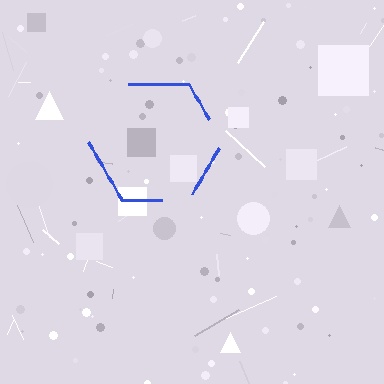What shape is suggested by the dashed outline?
The dashed outline suggests a hexagon.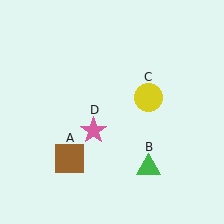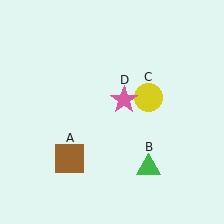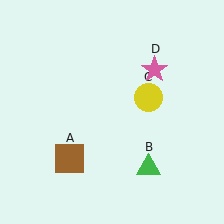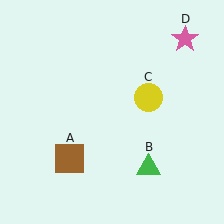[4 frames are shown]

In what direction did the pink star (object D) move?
The pink star (object D) moved up and to the right.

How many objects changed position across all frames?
1 object changed position: pink star (object D).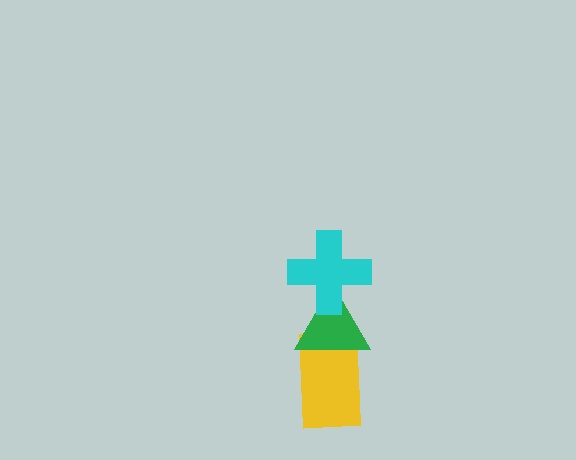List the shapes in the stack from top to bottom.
From top to bottom: the cyan cross, the green triangle, the yellow rectangle.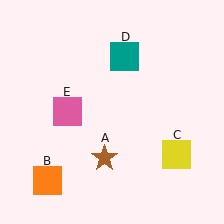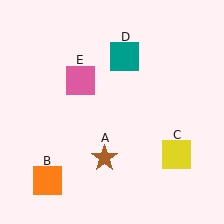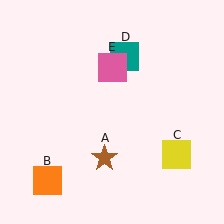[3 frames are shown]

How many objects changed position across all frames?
1 object changed position: pink square (object E).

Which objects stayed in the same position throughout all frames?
Brown star (object A) and orange square (object B) and yellow square (object C) and teal square (object D) remained stationary.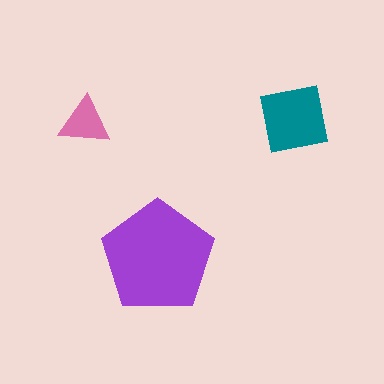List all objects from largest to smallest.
The purple pentagon, the teal square, the pink triangle.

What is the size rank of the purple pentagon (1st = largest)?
1st.